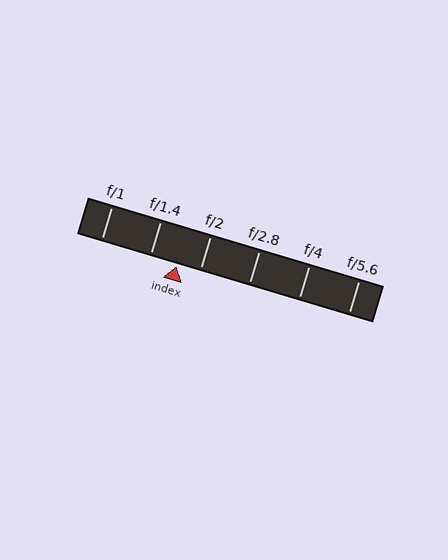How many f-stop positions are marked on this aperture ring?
There are 6 f-stop positions marked.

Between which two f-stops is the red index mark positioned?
The index mark is between f/1.4 and f/2.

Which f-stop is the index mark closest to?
The index mark is closest to f/2.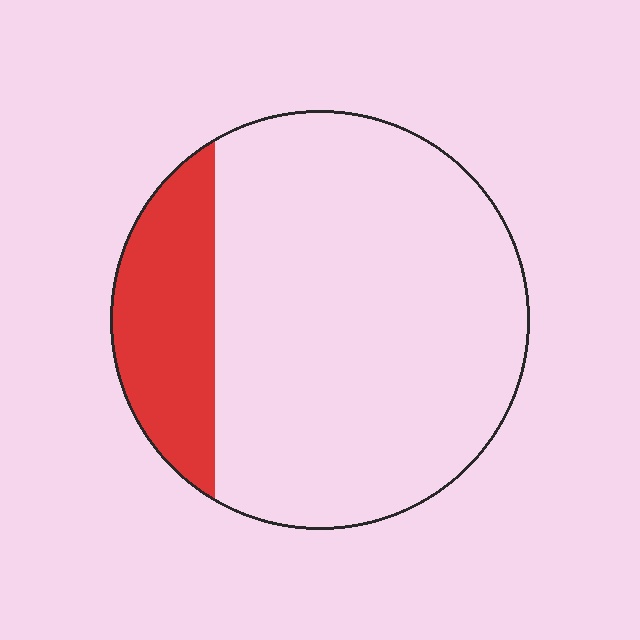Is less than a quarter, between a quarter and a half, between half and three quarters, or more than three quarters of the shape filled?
Less than a quarter.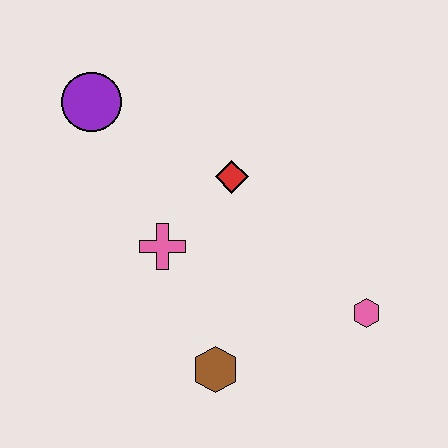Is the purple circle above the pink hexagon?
Yes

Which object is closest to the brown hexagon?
The pink cross is closest to the brown hexagon.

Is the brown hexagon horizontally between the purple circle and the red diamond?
Yes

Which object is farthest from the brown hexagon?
The purple circle is farthest from the brown hexagon.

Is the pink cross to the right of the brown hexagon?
No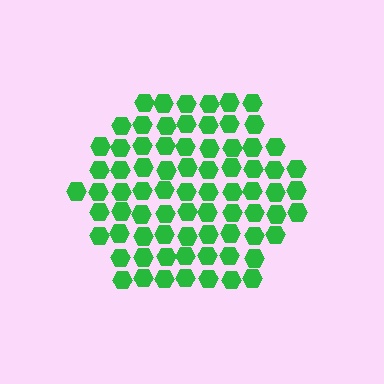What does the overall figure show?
The overall figure shows a hexagon.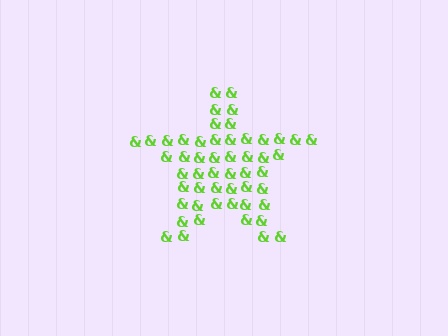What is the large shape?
The large shape is a star.